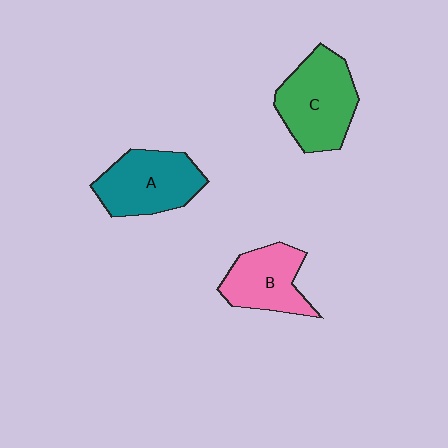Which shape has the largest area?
Shape C (green).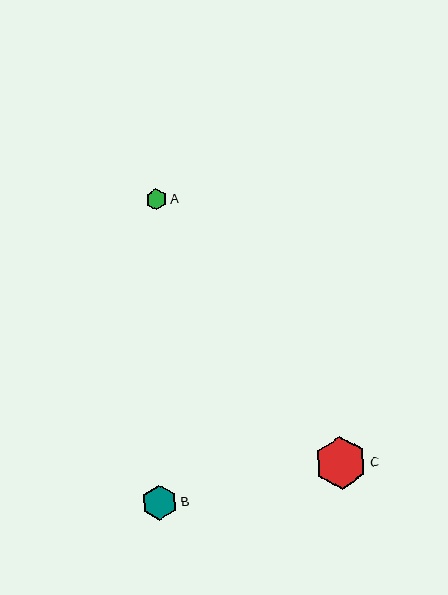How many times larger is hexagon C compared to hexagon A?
Hexagon C is approximately 2.6 times the size of hexagon A.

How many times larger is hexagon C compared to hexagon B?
Hexagon C is approximately 1.5 times the size of hexagon B.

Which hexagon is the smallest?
Hexagon A is the smallest with a size of approximately 20 pixels.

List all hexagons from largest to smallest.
From largest to smallest: C, B, A.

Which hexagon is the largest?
Hexagon C is the largest with a size of approximately 52 pixels.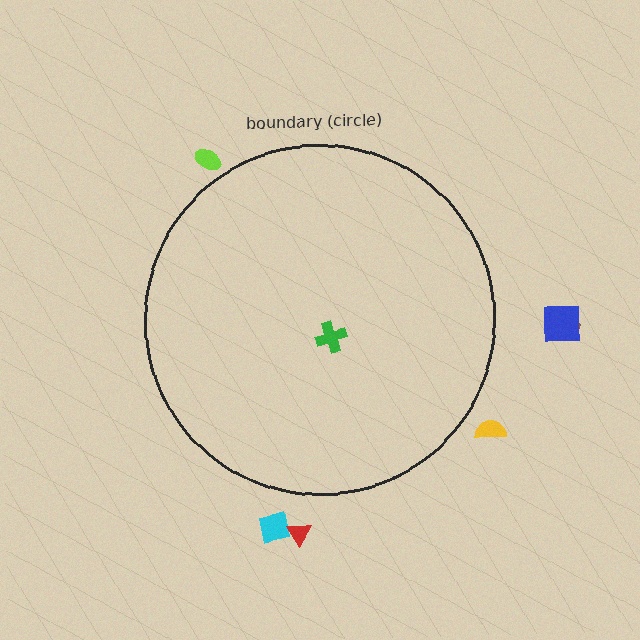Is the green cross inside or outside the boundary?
Inside.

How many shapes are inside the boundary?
1 inside, 6 outside.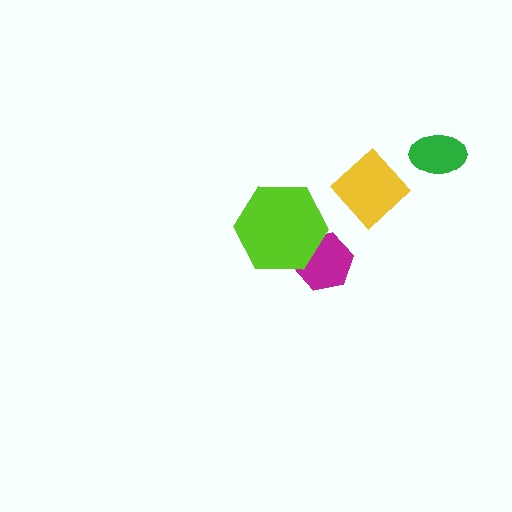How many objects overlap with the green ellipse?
0 objects overlap with the green ellipse.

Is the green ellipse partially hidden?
No, no other shape covers it.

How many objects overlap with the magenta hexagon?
1 object overlaps with the magenta hexagon.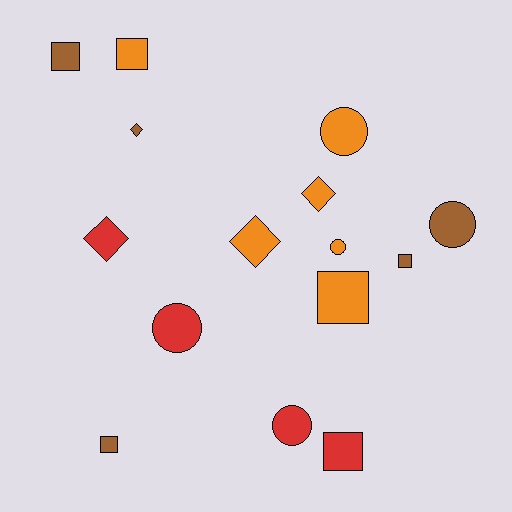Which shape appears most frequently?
Square, with 6 objects.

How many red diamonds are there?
There is 1 red diamond.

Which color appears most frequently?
Orange, with 6 objects.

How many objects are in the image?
There are 15 objects.